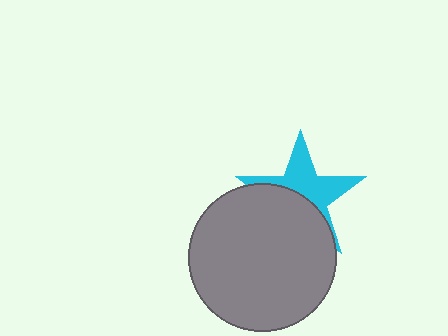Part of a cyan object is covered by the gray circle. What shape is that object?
It is a star.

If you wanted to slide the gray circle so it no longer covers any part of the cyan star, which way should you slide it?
Slide it down — that is the most direct way to separate the two shapes.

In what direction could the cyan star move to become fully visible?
The cyan star could move up. That would shift it out from behind the gray circle entirely.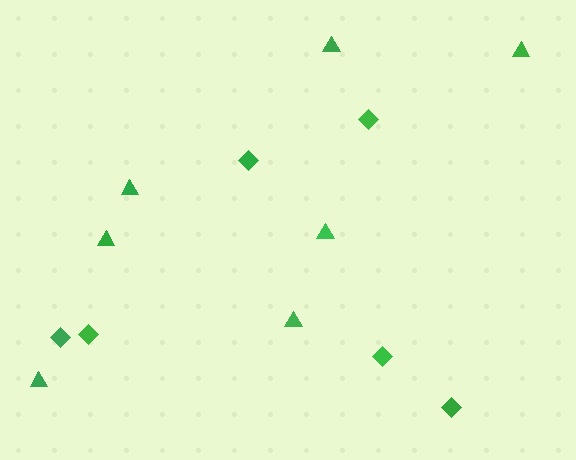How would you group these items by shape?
There are 2 groups: one group of diamonds (6) and one group of triangles (7).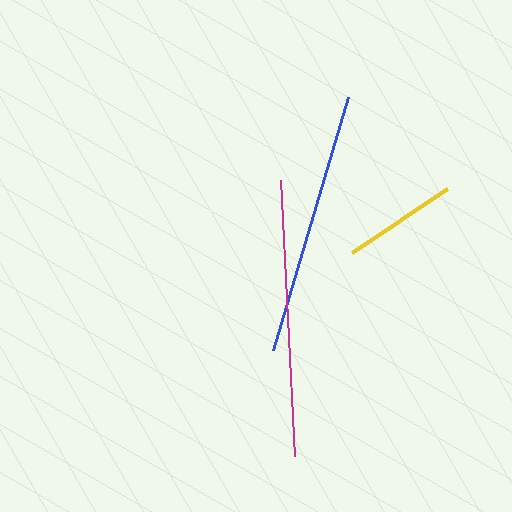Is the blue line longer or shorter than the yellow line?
The blue line is longer than the yellow line.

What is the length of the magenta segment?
The magenta segment is approximately 276 pixels long.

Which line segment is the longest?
The magenta line is the longest at approximately 276 pixels.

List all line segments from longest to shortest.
From longest to shortest: magenta, blue, yellow.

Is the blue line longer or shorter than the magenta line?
The magenta line is longer than the blue line.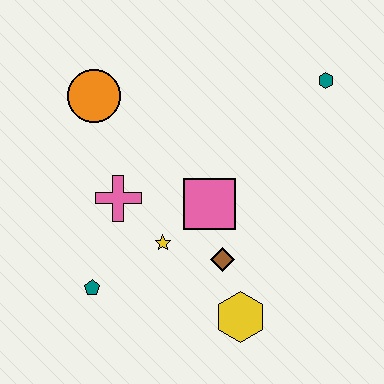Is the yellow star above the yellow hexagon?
Yes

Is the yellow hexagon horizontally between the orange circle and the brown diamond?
No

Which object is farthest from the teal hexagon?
The teal pentagon is farthest from the teal hexagon.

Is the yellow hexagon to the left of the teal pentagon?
No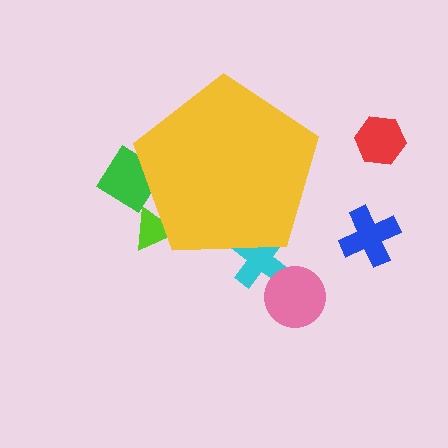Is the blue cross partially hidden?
No, the blue cross is fully visible.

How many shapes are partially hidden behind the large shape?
3 shapes are partially hidden.